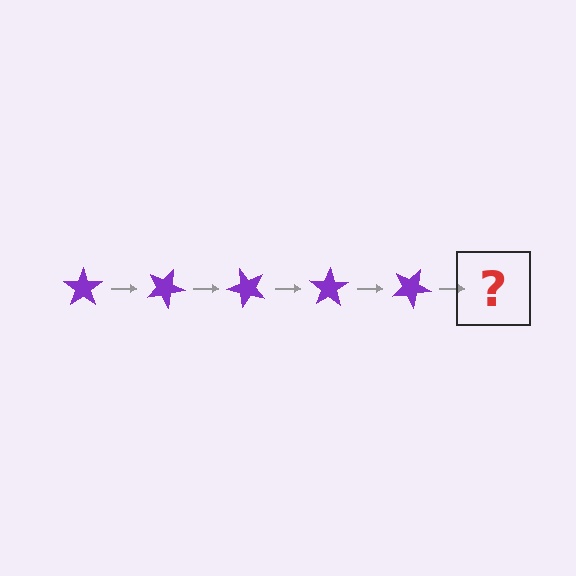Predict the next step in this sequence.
The next step is a purple star rotated 125 degrees.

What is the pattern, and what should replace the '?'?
The pattern is that the star rotates 25 degrees each step. The '?' should be a purple star rotated 125 degrees.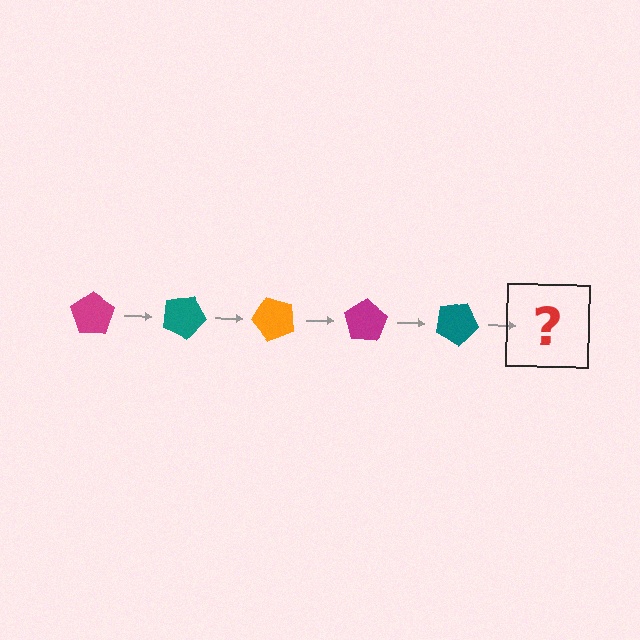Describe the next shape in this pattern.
It should be an orange pentagon, rotated 125 degrees from the start.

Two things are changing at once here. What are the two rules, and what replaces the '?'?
The two rules are that it rotates 25 degrees each step and the color cycles through magenta, teal, and orange. The '?' should be an orange pentagon, rotated 125 degrees from the start.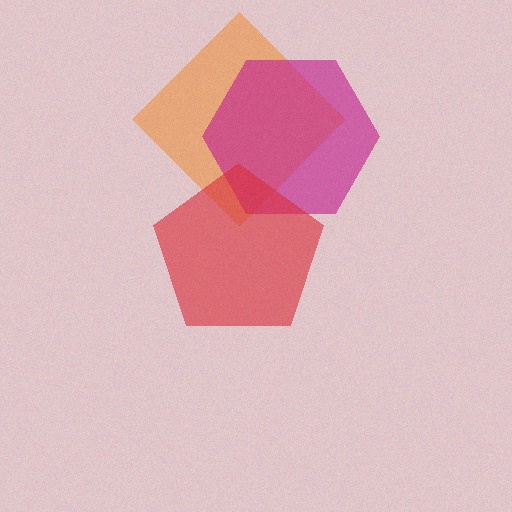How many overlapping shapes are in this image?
There are 3 overlapping shapes in the image.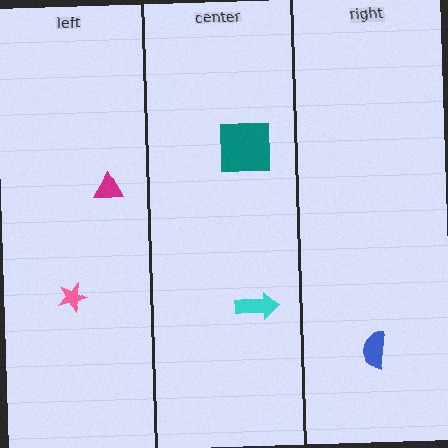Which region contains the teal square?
The center region.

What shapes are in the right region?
The blue semicircle.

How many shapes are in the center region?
2.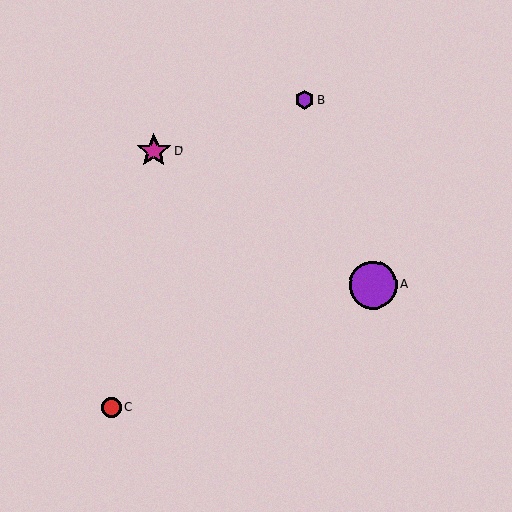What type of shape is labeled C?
Shape C is a red circle.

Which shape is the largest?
The purple circle (labeled A) is the largest.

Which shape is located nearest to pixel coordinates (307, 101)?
The purple hexagon (labeled B) at (304, 100) is nearest to that location.